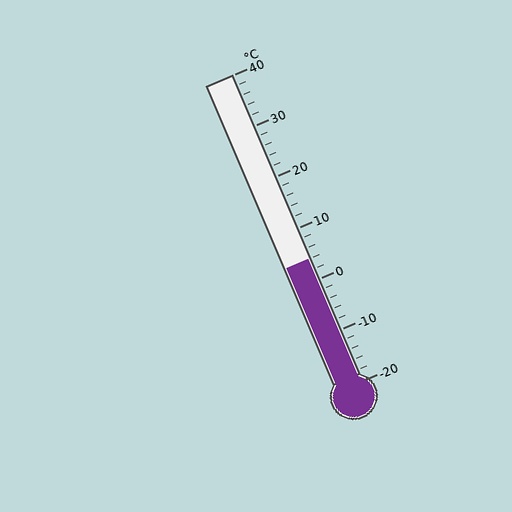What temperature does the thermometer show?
The thermometer shows approximately 4°C.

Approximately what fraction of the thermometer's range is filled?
The thermometer is filled to approximately 40% of its range.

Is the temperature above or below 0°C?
The temperature is above 0°C.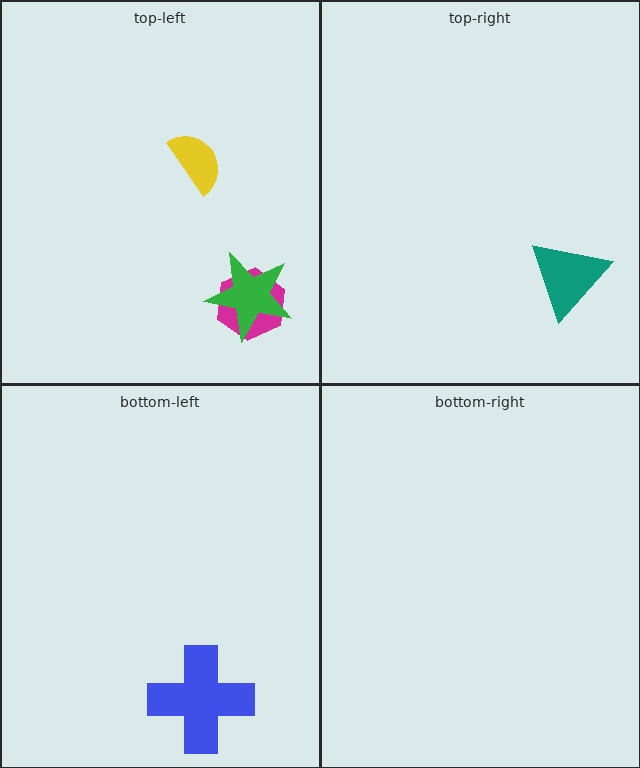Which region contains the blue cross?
The bottom-left region.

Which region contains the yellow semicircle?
The top-left region.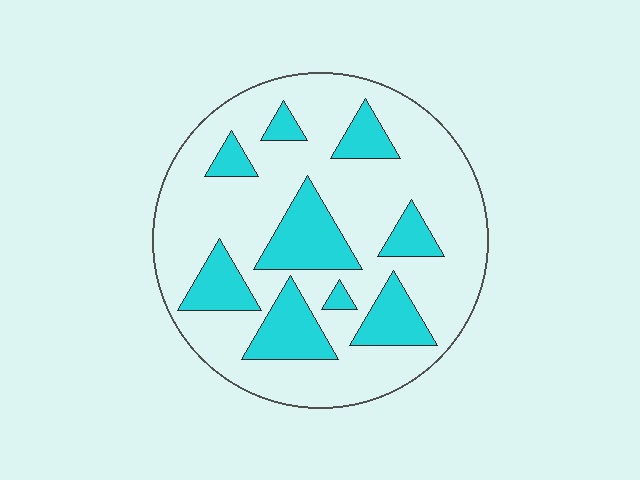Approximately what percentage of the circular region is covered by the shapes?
Approximately 25%.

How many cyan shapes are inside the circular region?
9.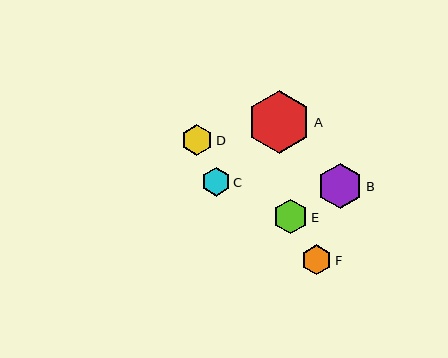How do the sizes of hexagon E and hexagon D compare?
Hexagon E and hexagon D are approximately the same size.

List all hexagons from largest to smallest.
From largest to smallest: A, B, E, D, F, C.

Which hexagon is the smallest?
Hexagon C is the smallest with a size of approximately 29 pixels.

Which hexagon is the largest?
Hexagon A is the largest with a size of approximately 63 pixels.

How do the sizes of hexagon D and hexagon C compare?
Hexagon D and hexagon C are approximately the same size.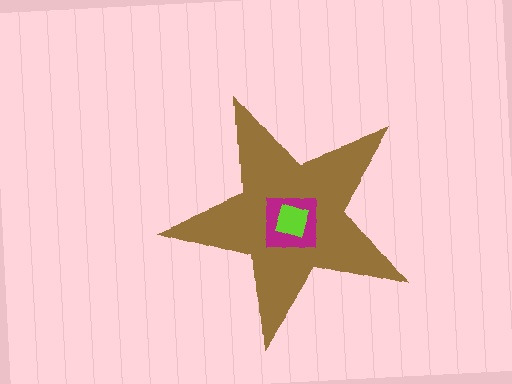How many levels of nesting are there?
3.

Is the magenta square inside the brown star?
Yes.